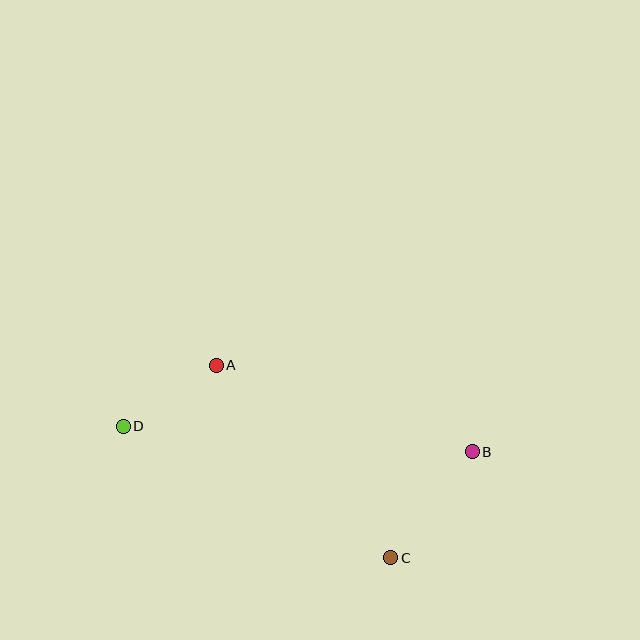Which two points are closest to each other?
Points A and D are closest to each other.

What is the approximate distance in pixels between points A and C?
The distance between A and C is approximately 260 pixels.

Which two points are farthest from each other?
Points B and D are farthest from each other.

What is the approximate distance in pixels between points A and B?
The distance between A and B is approximately 270 pixels.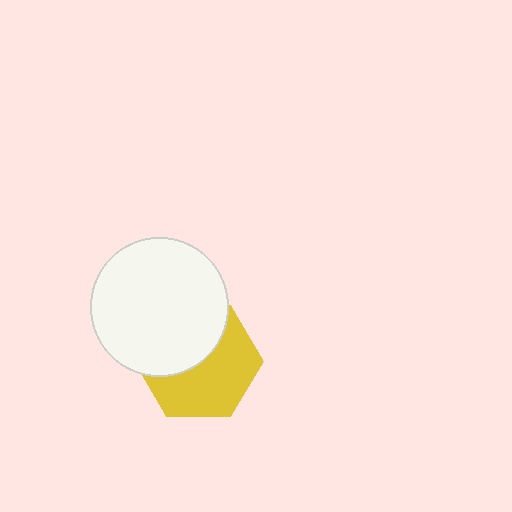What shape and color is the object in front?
The object in front is a white circle.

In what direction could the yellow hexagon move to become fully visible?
The yellow hexagon could move down. That would shift it out from behind the white circle entirely.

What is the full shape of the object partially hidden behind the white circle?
The partially hidden object is a yellow hexagon.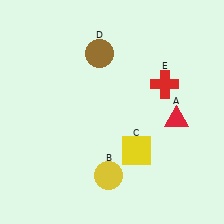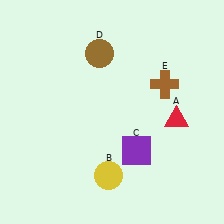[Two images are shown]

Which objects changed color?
C changed from yellow to purple. E changed from red to brown.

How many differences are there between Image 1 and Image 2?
There are 2 differences between the two images.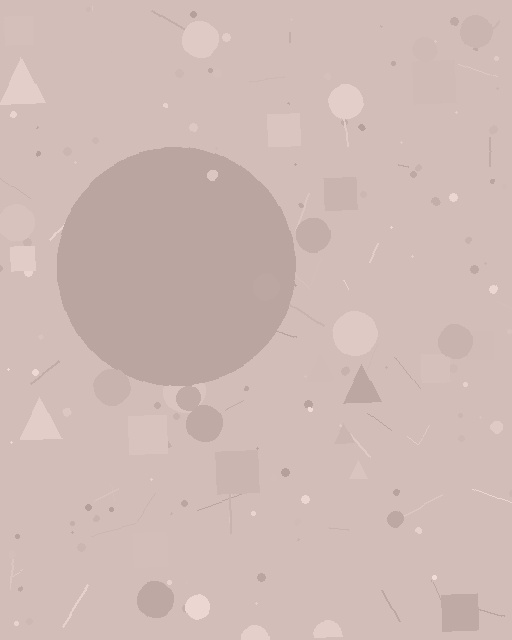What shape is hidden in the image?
A circle is hidden in the image.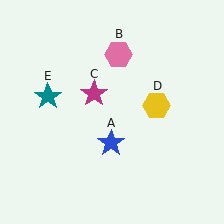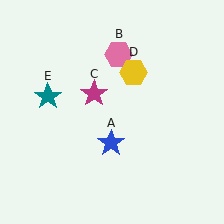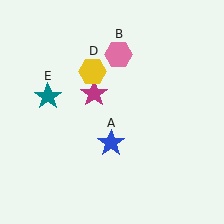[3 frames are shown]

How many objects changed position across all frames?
1 object changed position: yellow hexagon (object D).